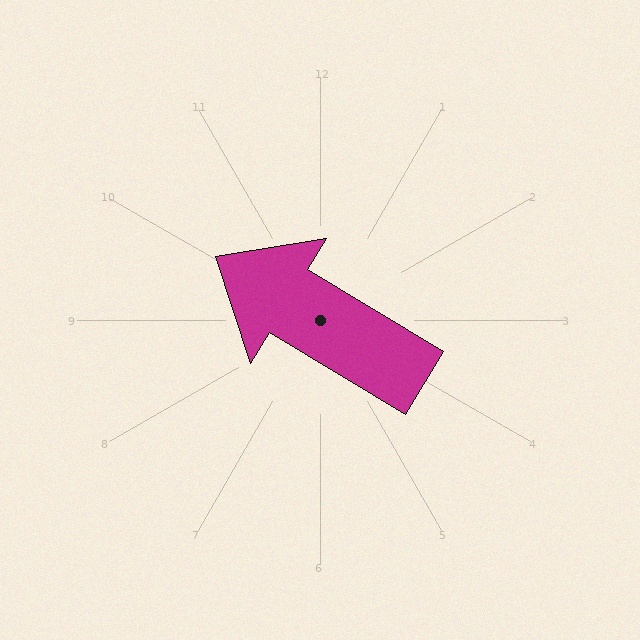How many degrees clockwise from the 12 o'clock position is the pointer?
Approximately 301 degrees.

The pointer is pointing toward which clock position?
Roughly 10 o'clock.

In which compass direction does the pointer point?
Northwest.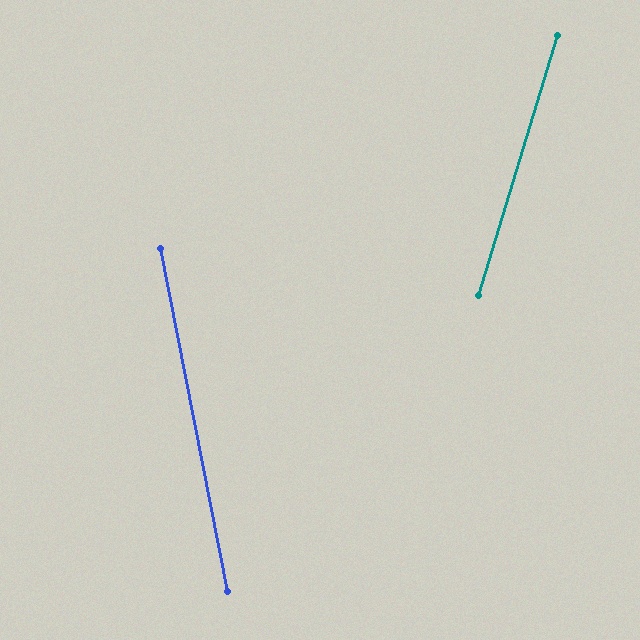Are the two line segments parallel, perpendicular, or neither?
Neither parallel nor perpendicular — they differ by about 28°.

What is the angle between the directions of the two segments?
Approximately 28 degrees.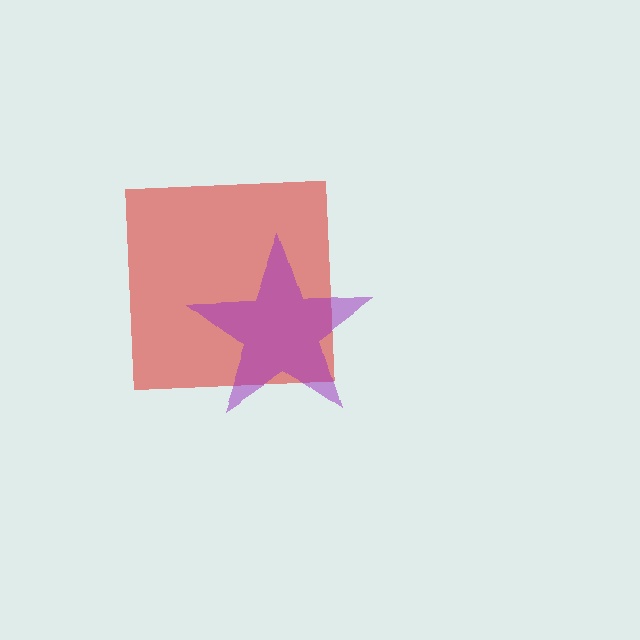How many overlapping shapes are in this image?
There are 2 overlapping shapes in the image.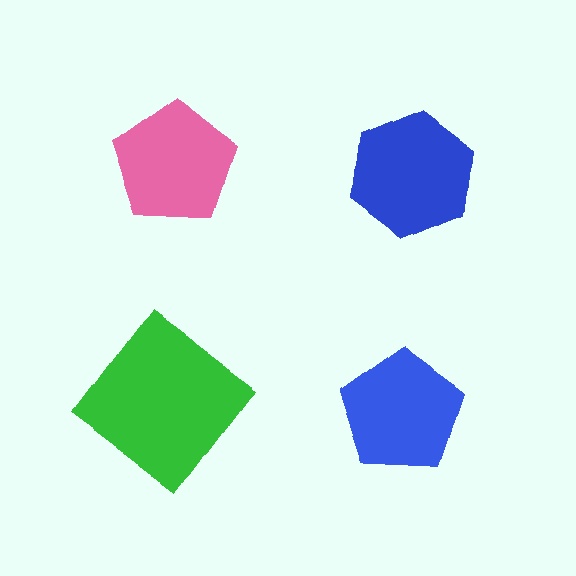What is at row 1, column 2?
A blue hexagon.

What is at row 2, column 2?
A blue pentagon.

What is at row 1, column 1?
A pink pentagon.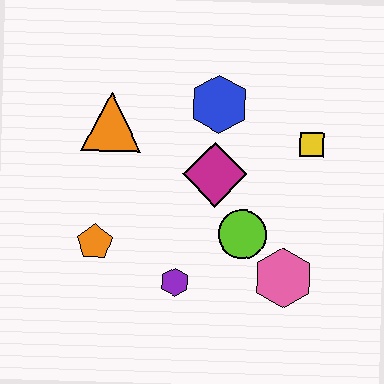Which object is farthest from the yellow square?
The orange pentagon is farthest from the yellow square.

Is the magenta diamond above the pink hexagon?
Yes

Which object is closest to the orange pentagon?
The purple hexagon is closest to the orange pentagon.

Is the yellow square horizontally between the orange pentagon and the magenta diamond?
No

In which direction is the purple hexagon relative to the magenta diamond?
The purple hexagon is below the magenta diamond.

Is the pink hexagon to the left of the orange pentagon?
No